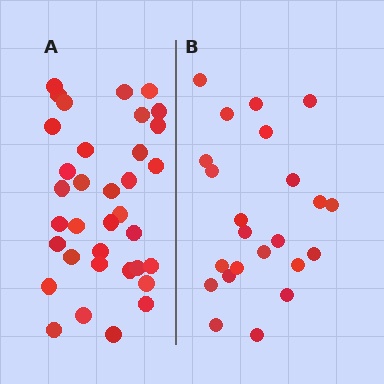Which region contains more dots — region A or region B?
Region A (the left region) has more dots.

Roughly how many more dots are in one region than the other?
Region A has roughly 12 or so more dots than region B.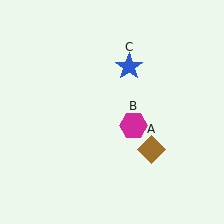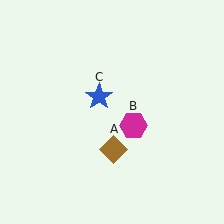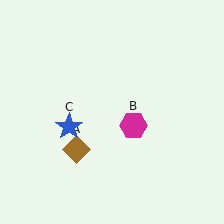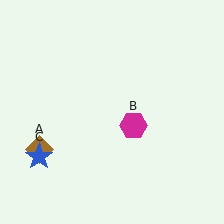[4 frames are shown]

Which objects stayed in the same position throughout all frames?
Magenta hexagon (object B) remained stationary.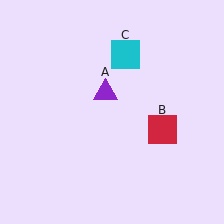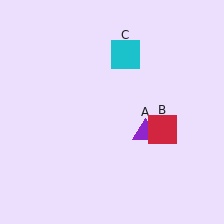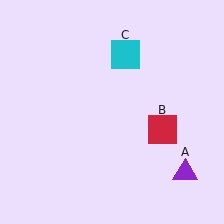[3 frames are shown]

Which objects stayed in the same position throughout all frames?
Red square (object B) and cyan square (object C) remained stationary.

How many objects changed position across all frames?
1 object changed position: purple triangle (object A).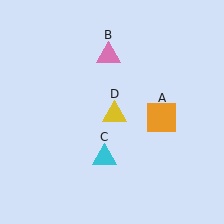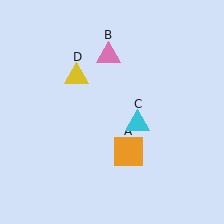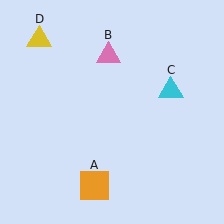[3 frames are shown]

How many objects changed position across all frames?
3 objects changed position: orange square (object A), cyan triangle (object C), yellow triangle (object D).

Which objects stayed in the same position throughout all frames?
Pink triangle (object B) remained stationary.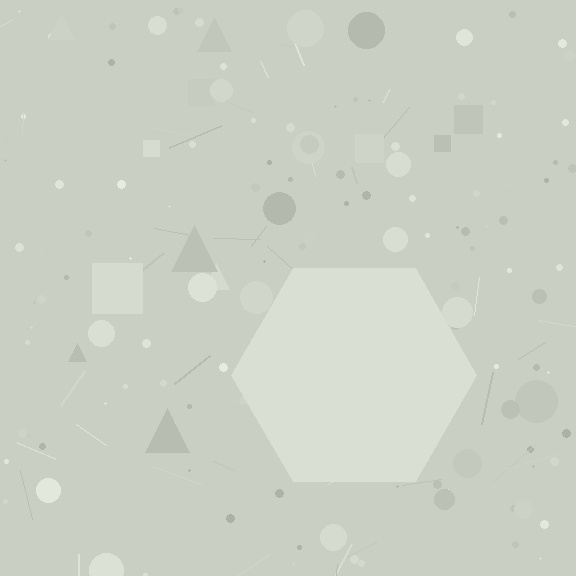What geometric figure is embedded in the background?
A hexagon is embedded in the background.